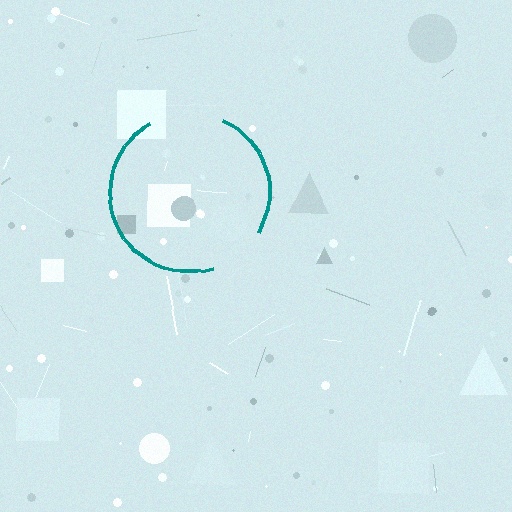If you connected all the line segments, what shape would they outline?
They would outline a circle.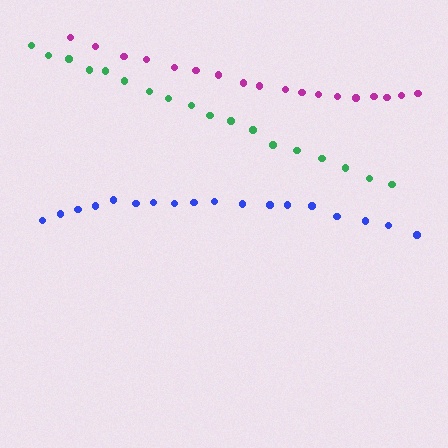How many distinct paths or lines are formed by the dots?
There are 3 distinct paths.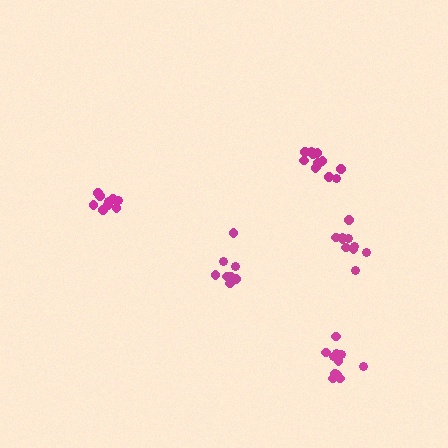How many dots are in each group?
Group 1: 9 dots, Group 2: 8 dots, Group 3: 11 dots, Group 4: 12 dots, Group 5: 10 dots (50 total).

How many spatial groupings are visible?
There are 5 spatial groupings.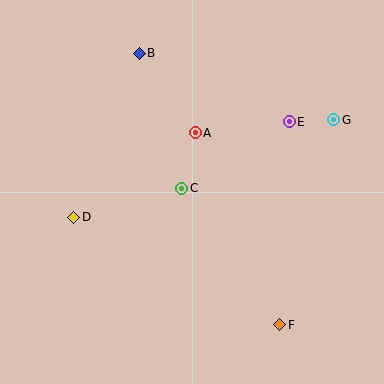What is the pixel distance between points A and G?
The distance between A and G is 139 pixels.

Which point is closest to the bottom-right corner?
Point F is closest to the bottom-right corner.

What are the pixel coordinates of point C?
Point C is at (182, 188).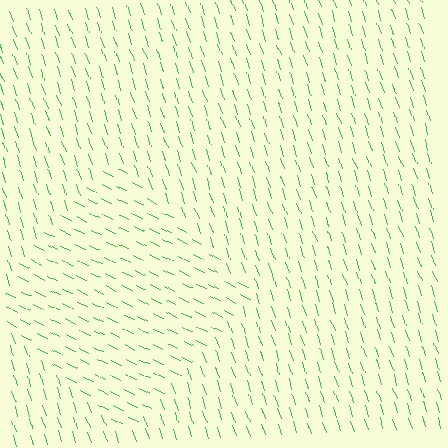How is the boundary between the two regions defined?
The boundary is defined purely by a change in line orientation (approximately 45 degrees difference). All lines are the same color and thickness.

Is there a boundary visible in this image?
Yes, there is a texture boundary formed by a change in line orientation.